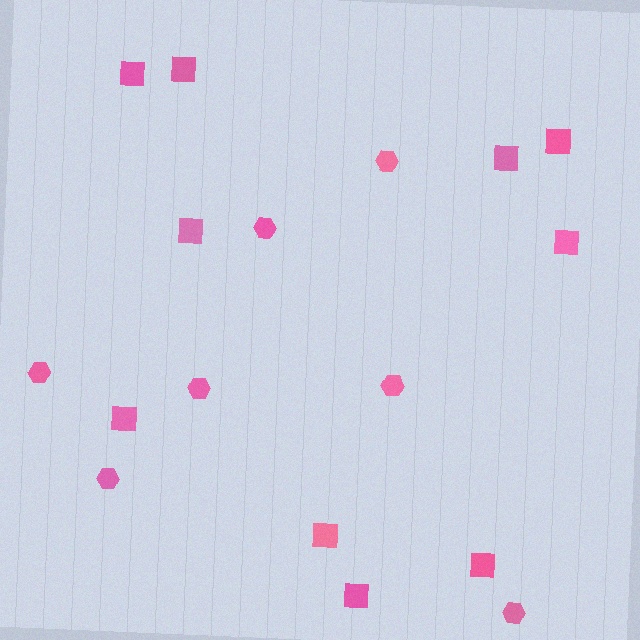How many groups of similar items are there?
There are 2 groups: one group of hexagons (7) and one group of squares (10).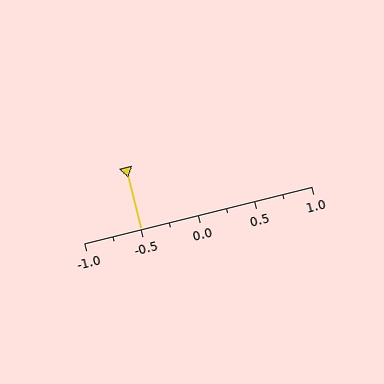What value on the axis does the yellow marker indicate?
The marker indicates approximately -0.5.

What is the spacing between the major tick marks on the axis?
The major ticks are spaced 0.5 apart.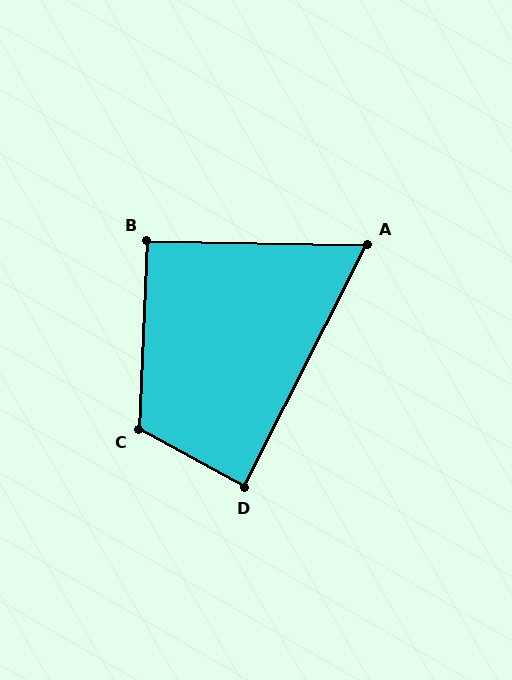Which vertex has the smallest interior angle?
A, at approximately 64 degrees.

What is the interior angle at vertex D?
Approximately 88 degrees (approximately right).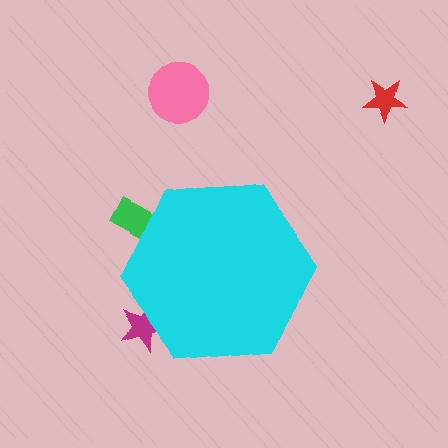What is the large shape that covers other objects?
A cyan hexagon.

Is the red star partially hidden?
No, the red star is fully visible.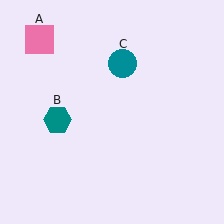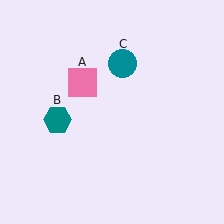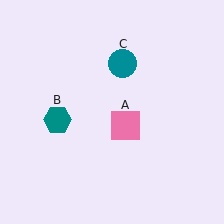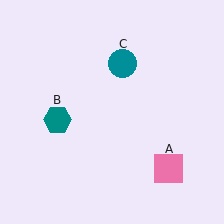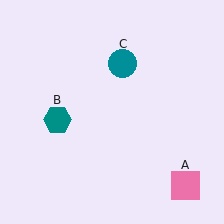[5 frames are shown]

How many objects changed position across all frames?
1 object changed position: pink square (object A).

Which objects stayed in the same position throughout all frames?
Teal hexagon (object B) and teal circle (object C) remained stationary.